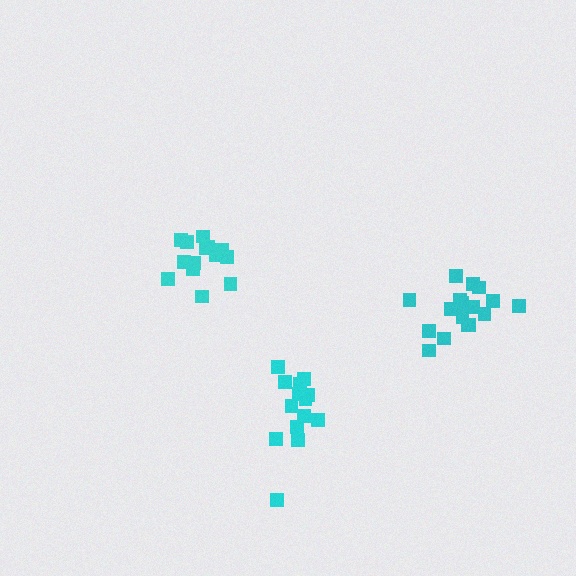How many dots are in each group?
Group 1: 17 dots, Group 2: 14 dots, Group 3: 14 dots (45 total).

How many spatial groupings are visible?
There are 3 spatial groupings.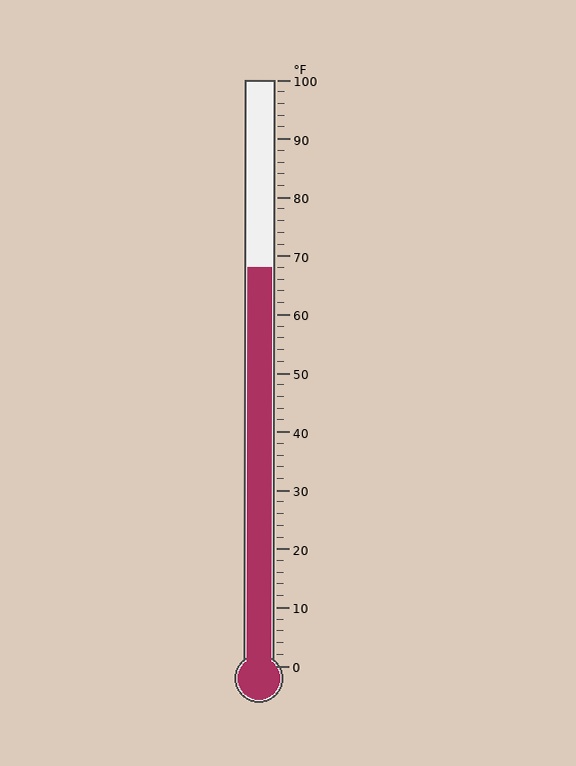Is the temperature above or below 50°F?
The temperature is above 50°F.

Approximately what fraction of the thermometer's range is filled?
The thermometer is filled to approximately 70% of its range.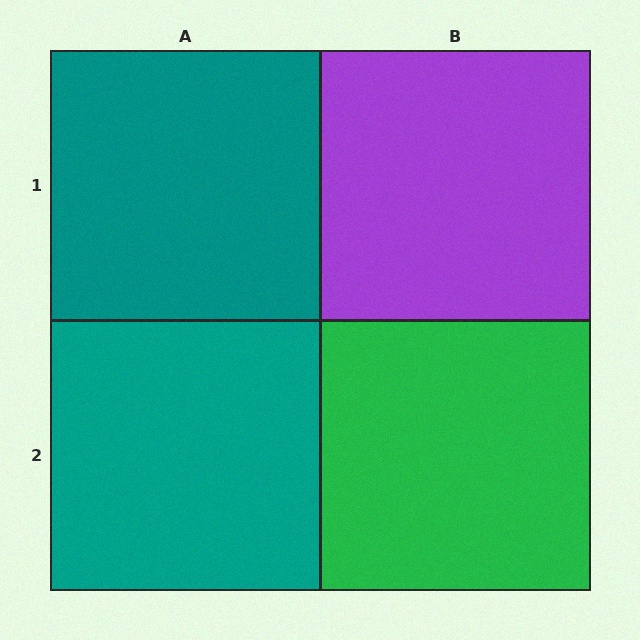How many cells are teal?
2 cells are teal.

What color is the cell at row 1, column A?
Teal.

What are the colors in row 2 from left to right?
Teal, green.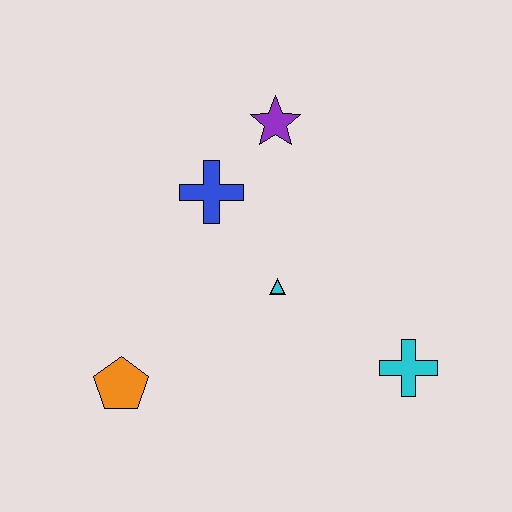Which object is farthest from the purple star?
The orange pentagon is farthest from the purple star.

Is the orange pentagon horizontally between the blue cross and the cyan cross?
No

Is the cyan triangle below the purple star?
Yes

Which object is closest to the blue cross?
The purple star is closest to the blue cross.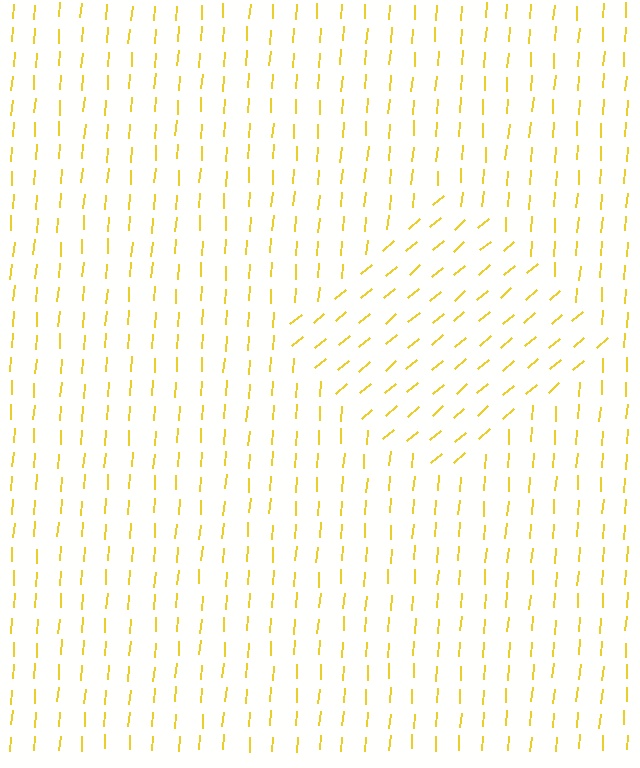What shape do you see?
I see a diamond.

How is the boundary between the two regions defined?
The boundary is defined purely by a change in line orientation (approximately 45 degrees difference). All lines are the same color and thickness.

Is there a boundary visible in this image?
Yes, there is a texture boundary formed by a change in line orientation.